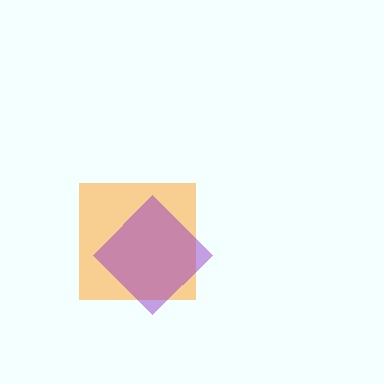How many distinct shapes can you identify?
There are 2 distinct shapes: an orange square, a purple diamond.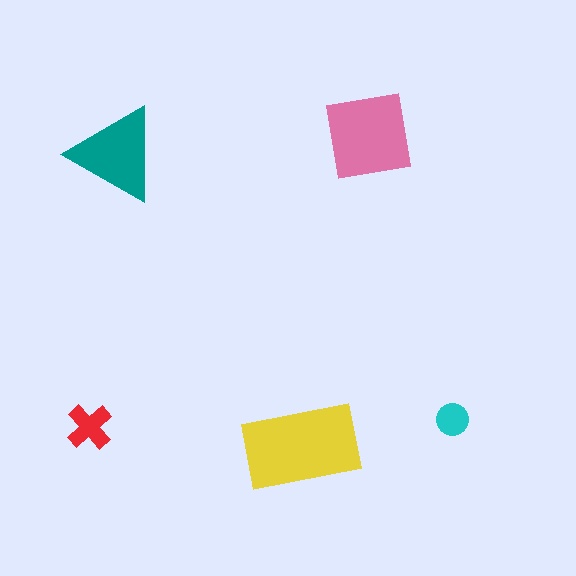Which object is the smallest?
The cyan circle.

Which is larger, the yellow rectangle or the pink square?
The yellow rectangle.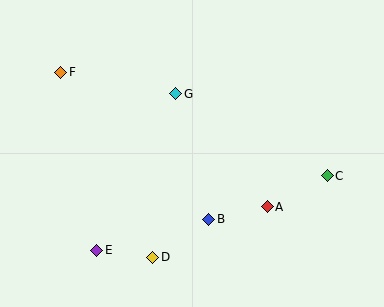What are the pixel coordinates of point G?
Point G is at (176, 94).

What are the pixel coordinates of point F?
Point F is at (61, 72).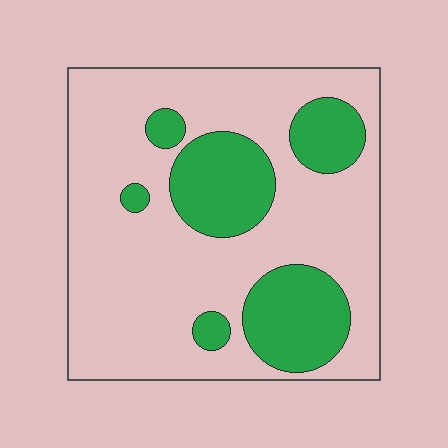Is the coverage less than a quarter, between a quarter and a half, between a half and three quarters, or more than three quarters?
Between a quarter and a half.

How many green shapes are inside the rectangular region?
6.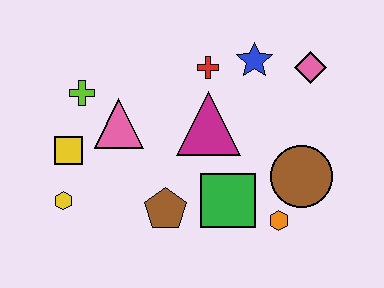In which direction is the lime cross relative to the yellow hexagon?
The lime cross is above the yellow hexagon.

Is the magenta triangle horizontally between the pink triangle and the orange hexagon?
Yes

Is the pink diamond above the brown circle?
Yes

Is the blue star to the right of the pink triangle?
Yes